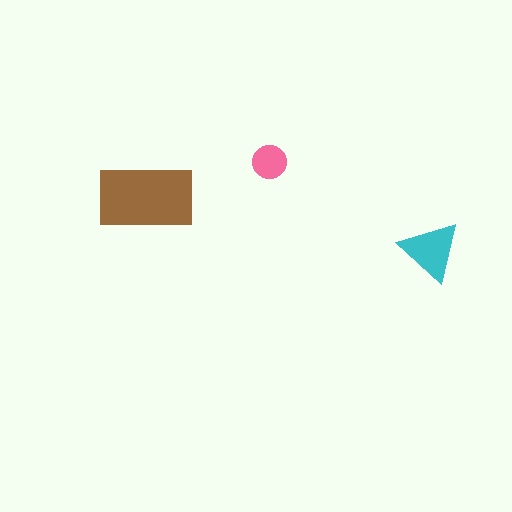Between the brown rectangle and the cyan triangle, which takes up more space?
The brown rectangle.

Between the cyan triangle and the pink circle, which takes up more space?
The cyan triangle.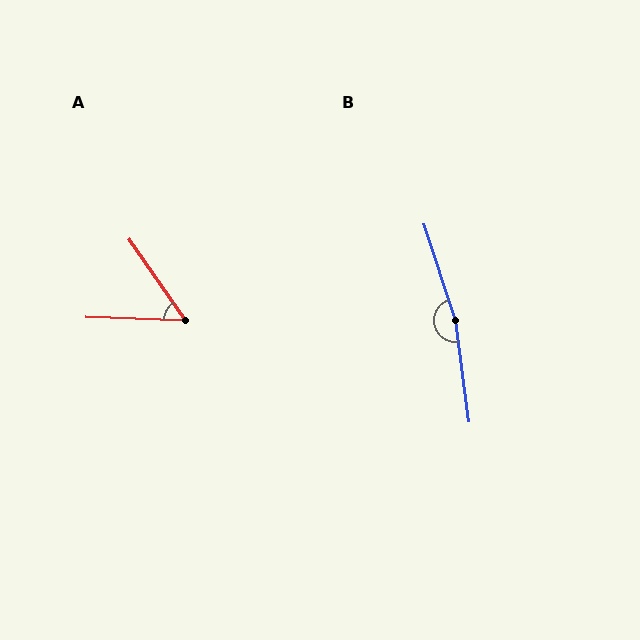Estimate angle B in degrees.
Approximately 169 degrees.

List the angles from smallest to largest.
A (53°), B (169°).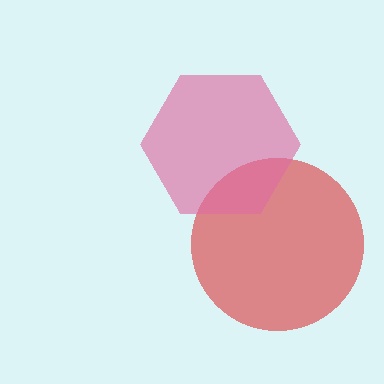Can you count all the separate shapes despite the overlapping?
Yes, there are 2 separate shapes.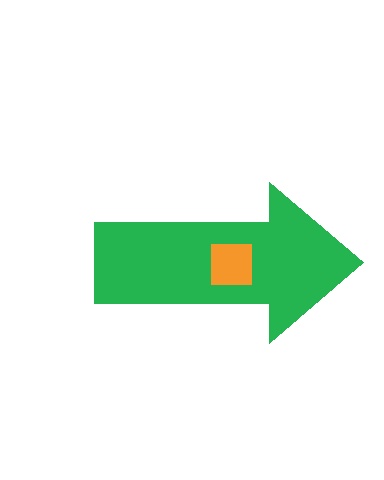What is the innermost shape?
The orange square.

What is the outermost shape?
The green arrow.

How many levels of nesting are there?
2.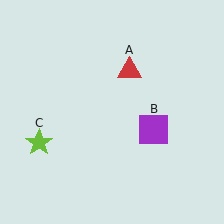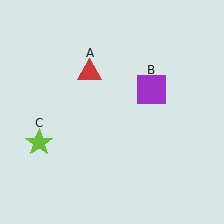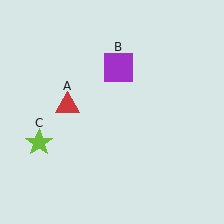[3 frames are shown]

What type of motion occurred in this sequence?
The red triangle (object A), purple square (object B) rotated counterclockwise around the center of the scene.